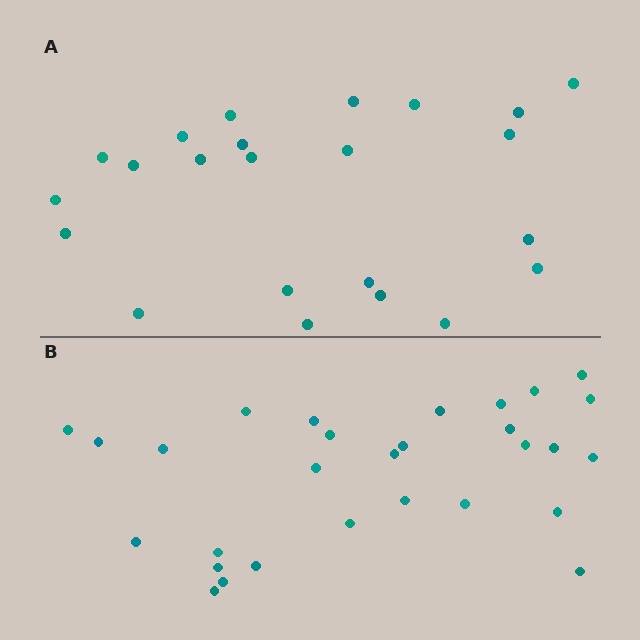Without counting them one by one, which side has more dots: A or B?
Region B (the bottom region) has more dots.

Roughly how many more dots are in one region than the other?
Region B has about 6 more dots than region A.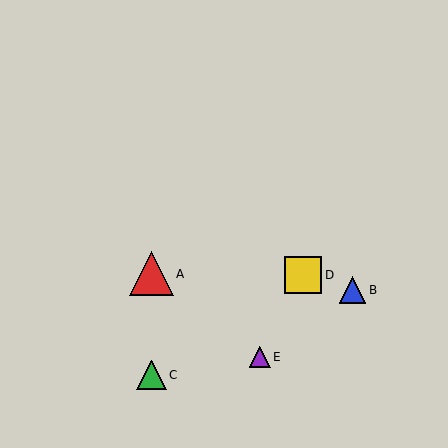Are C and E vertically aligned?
No, C is at x≈151 and E is at x≈260.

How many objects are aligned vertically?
2 objects (A, C) are aligned vertically.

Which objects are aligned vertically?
Objects A, C are aligned vertically.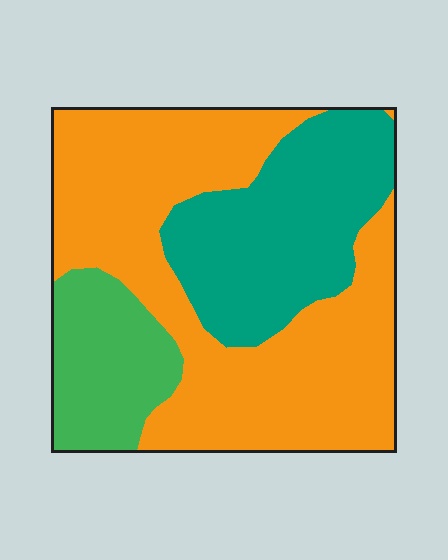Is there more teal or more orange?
Orange.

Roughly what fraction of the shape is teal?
Teal takes up between a quarter and a half of the shape.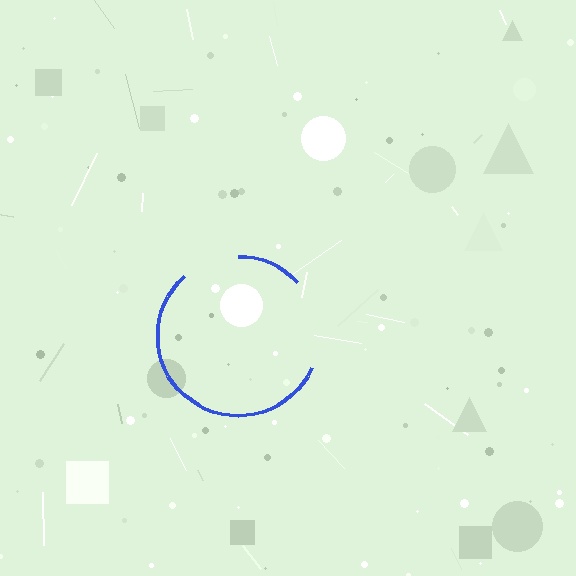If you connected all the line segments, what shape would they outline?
They would outline a circle.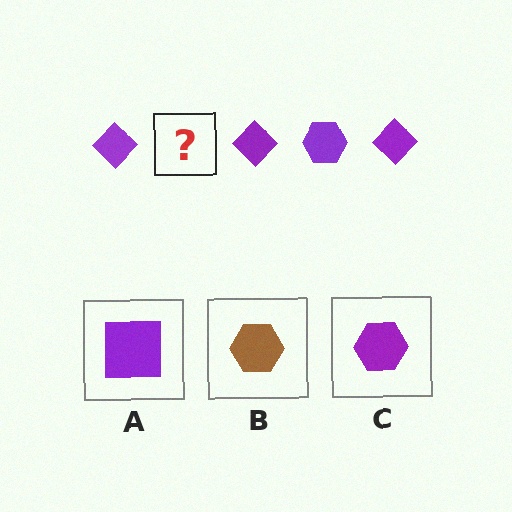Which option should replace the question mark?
Option C.